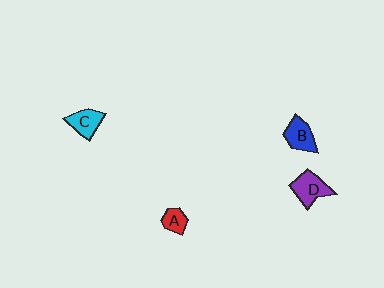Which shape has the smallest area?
Shape A (red).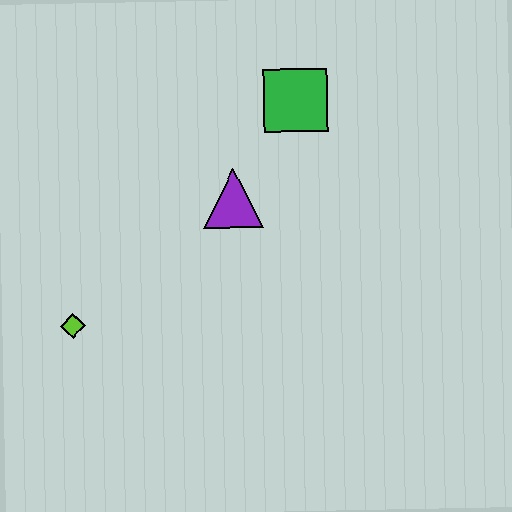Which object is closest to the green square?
The purple triangle is closest to the green square.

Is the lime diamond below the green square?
Yes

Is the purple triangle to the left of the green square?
Yes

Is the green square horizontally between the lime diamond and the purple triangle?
No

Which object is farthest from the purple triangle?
The lime diamond is farthest from the purple triangle.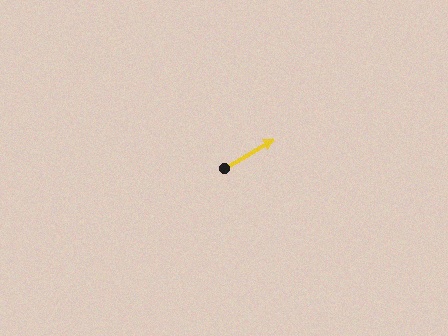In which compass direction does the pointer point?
Northeast.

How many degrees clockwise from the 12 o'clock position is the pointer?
Approximately 60 degrees.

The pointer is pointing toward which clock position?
Roughly 2 o'clock.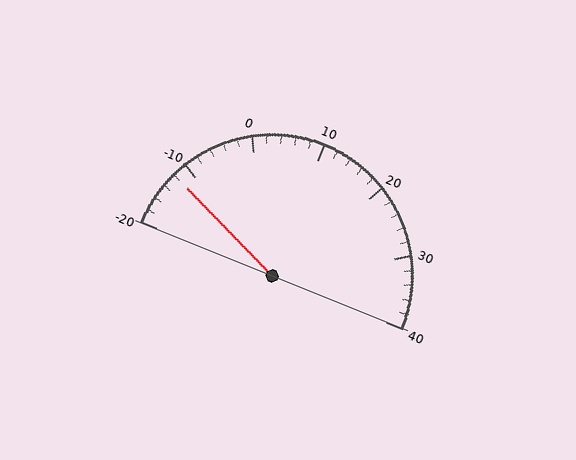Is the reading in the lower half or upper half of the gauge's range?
The reading is in the lower half of the range (-20 to 40).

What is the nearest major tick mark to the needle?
The nearest major tick mark is -10.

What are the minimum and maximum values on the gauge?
The gauge ranges from -20 to 40.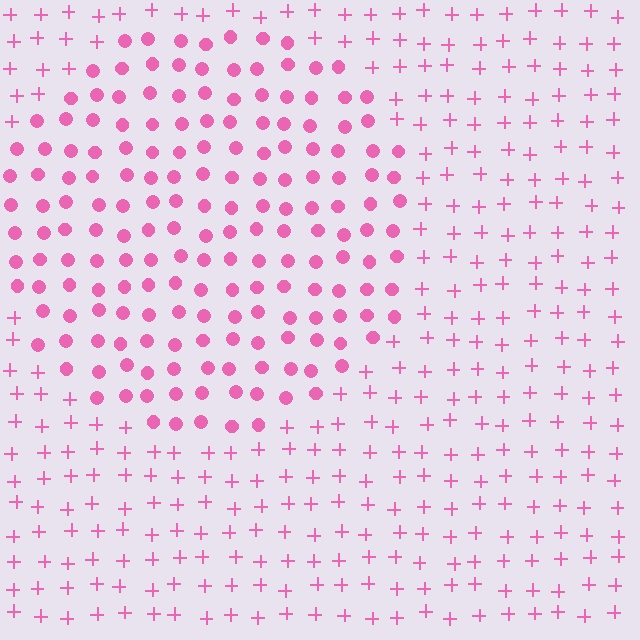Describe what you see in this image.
The image is filled with small pink elements arranged in a uniform grid. A circle-shaped region contains circles, while the surrounding area contains plus signs. The boundary is defined purely by the change in element shape.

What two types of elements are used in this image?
The image uses circles inside the circle region and plus signs outside it.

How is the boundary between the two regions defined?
The boundary is defined by a change in element shape: circles inside vs. plus signs outside. All elements share the same color and spacing.